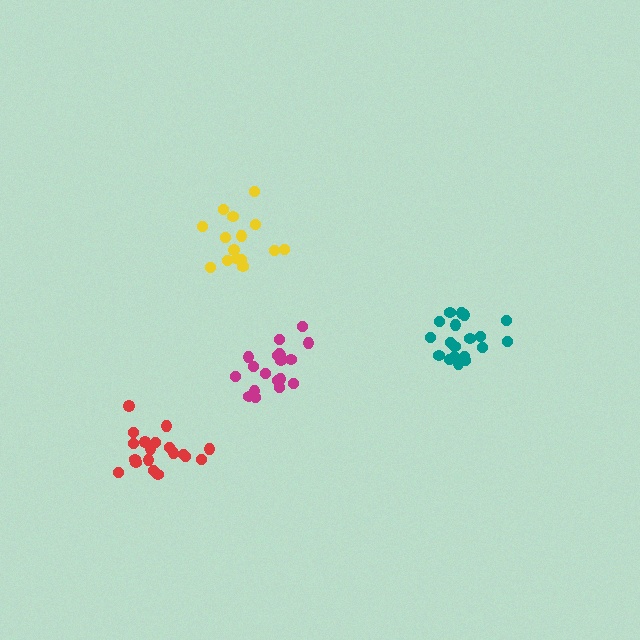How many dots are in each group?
Group 1: 15 dots, Group 2: 19 dots, Group 3: 19 dots, Group 4: 19 dots (72 total).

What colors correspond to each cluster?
The clusters are colored: yellow, teal, red, magenta.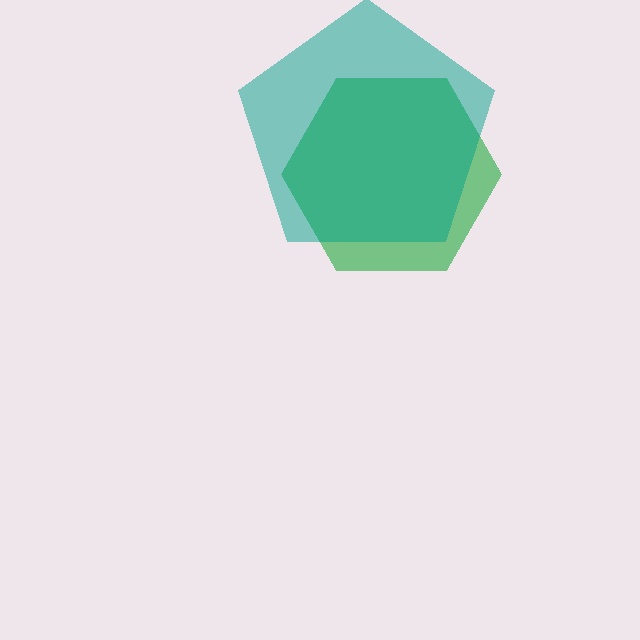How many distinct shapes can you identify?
There are 2 distinct shapes: a green hexagon, a teal pentagon.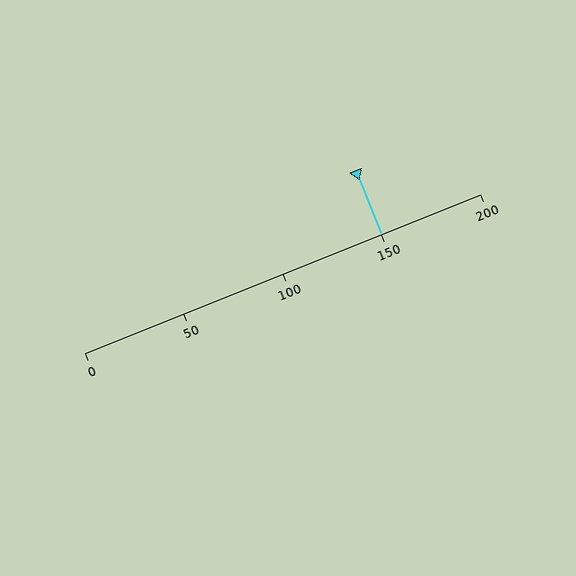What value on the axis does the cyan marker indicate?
The marker indicates approximately 150.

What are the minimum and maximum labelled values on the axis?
The axis runs from 0 to 200.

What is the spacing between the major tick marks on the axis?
The major ticks are spaced 50 apart.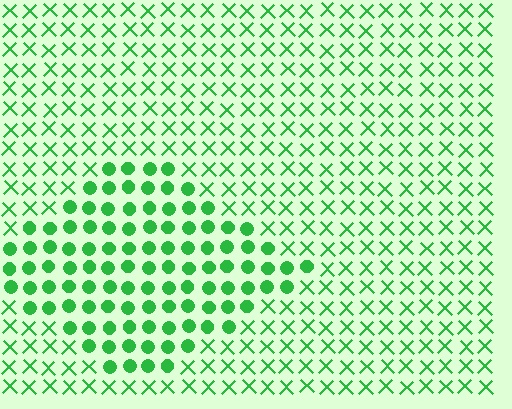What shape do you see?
I see a diamond.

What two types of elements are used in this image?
The image uses circles inside the diamond region and X marks outside it.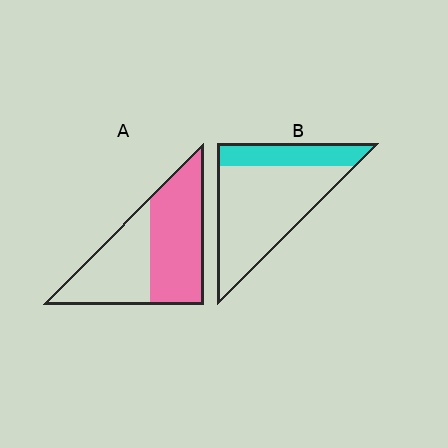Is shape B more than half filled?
No.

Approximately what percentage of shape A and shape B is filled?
A is approximately 55% and B is approximately 25%.